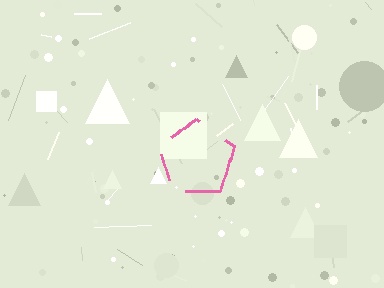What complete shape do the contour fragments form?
The contour fragments form a pentagon.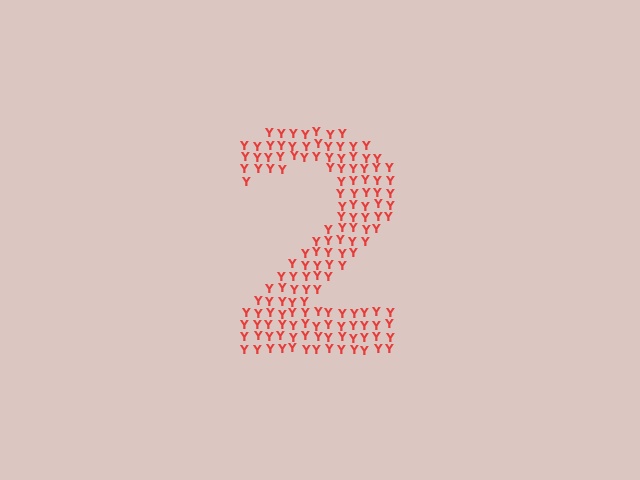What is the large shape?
The large shape is the digit 2.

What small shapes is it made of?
It is made of small letter Y's.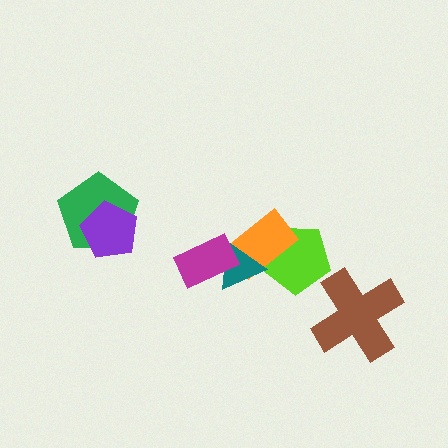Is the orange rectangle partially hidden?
Yes, it is partially covered by another shape.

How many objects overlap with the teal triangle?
3 objects overlap with the teal triangle.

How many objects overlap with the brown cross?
0 objects overlap with the brown cross.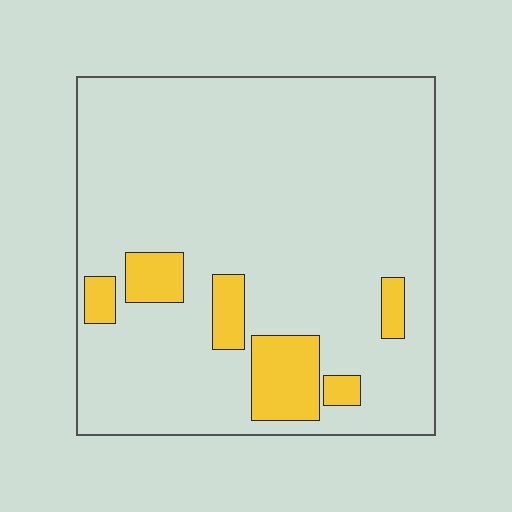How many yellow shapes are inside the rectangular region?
6.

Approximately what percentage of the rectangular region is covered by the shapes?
Approximately 10%.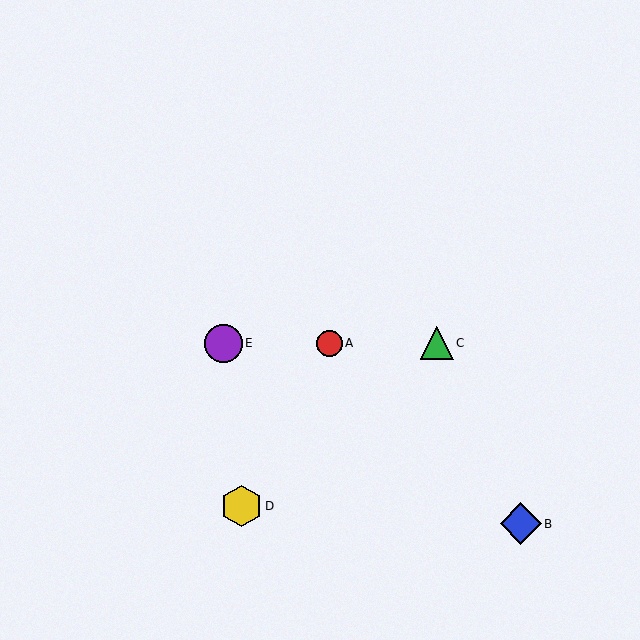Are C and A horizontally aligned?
Yes, both are at y≈343.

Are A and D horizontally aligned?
No, A is at y≈343 and D is at y≈506.